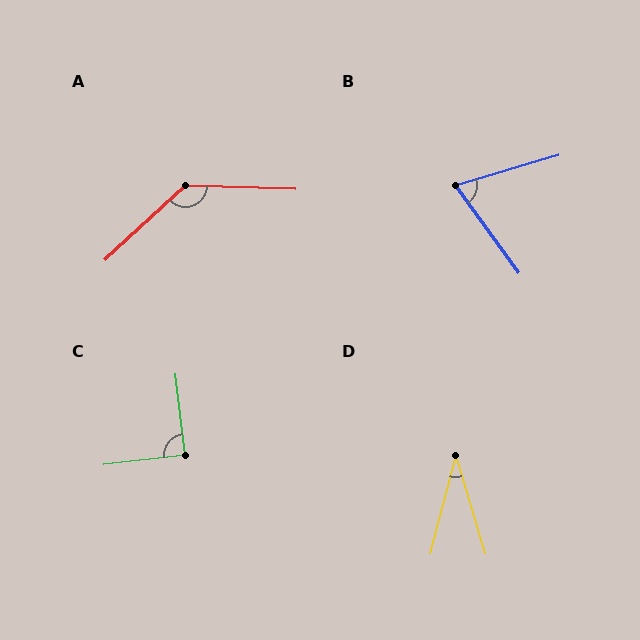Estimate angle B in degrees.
Approximately 70 degrees.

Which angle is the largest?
A, at approximately 135 degrees.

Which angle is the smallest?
D, at approximately 31 degrees.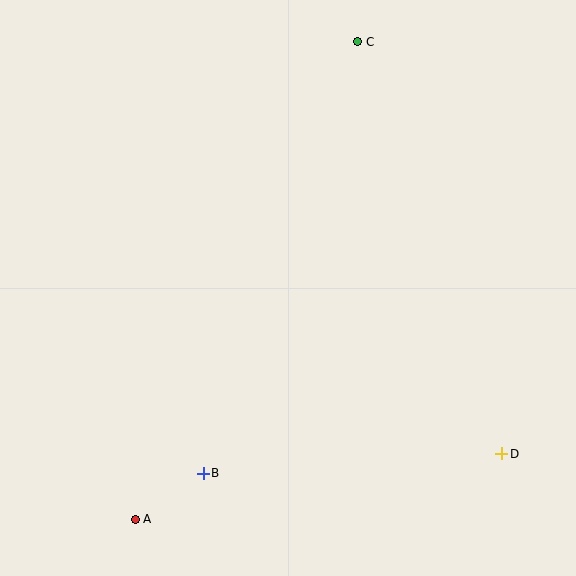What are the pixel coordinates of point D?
Point D is at (502, 454).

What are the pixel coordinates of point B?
Point B is at (203, 473).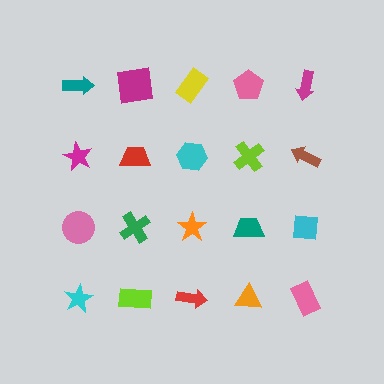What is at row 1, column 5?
A magenta arrow.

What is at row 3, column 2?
A green cross.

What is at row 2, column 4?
A lime cross.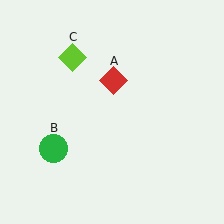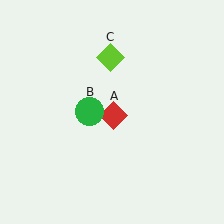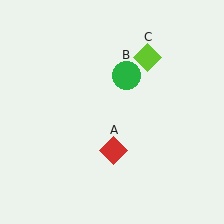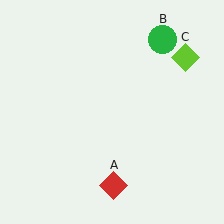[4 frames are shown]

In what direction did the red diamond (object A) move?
The red diamond (object A) moved down.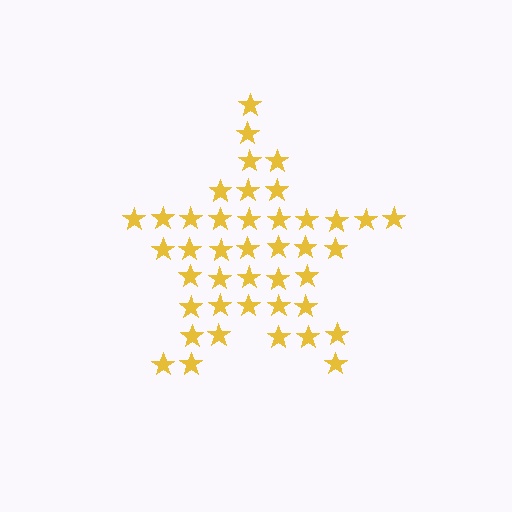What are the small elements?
The small elements are stars.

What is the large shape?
The large shape is a star.